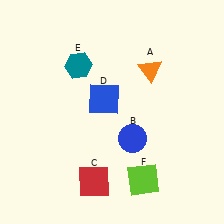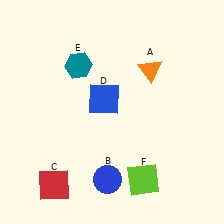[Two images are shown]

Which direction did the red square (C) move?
The red square (C) moved left.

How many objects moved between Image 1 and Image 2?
2 objects moved between the two images.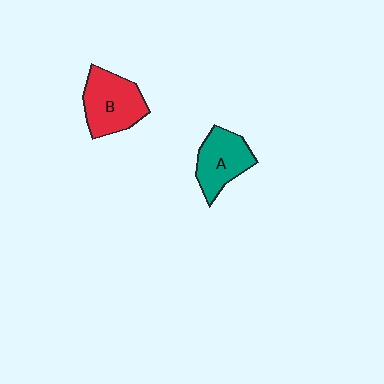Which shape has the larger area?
Shape B (red).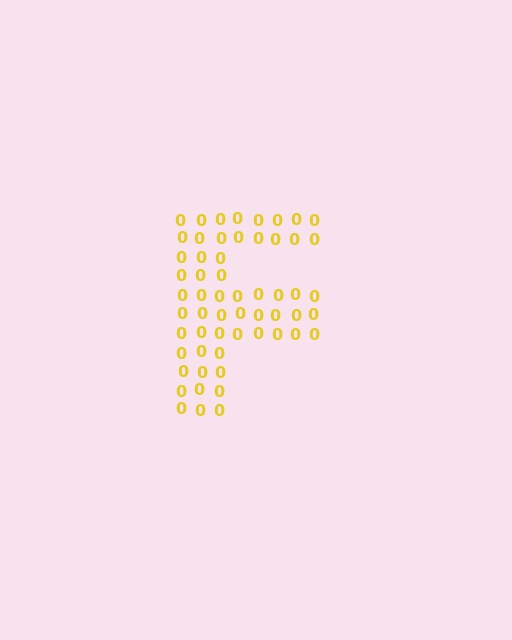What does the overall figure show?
The overall figure shows the letter F.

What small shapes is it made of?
It is made of small digit 0's.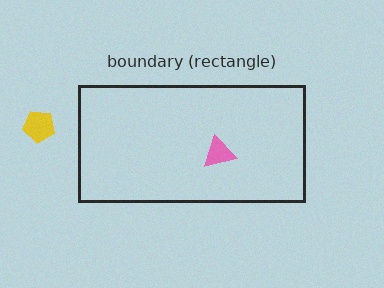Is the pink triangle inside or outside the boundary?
Inside.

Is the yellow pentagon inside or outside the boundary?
Outside.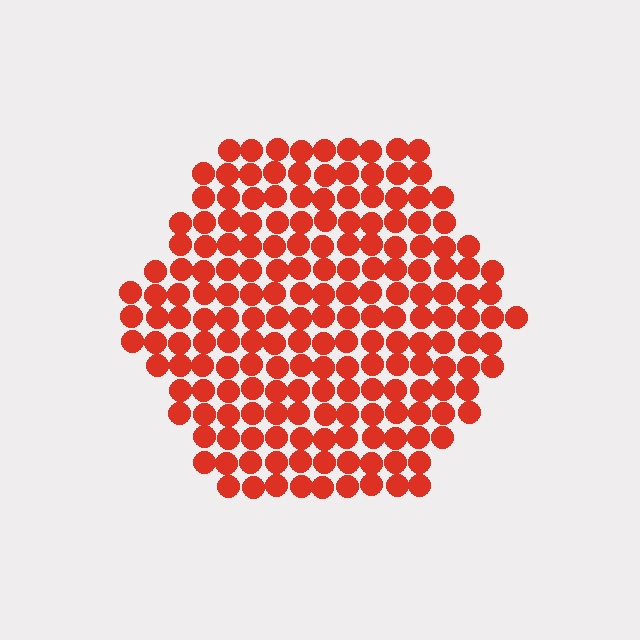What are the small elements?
The small elements are circles.